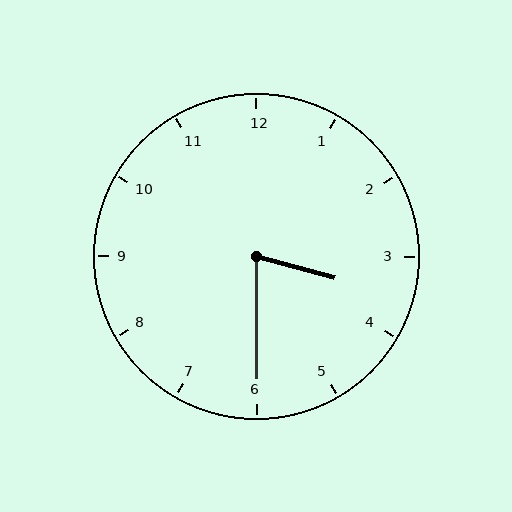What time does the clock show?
3:30.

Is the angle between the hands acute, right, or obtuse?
It is acute.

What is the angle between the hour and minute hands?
Approximately 75 degrees.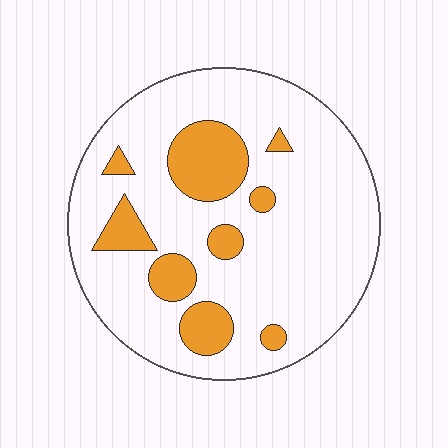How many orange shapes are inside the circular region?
9.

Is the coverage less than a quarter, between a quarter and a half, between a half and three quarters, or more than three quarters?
Less than a quarter.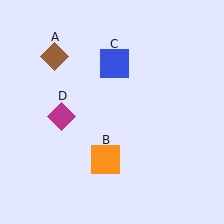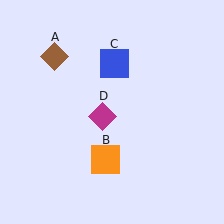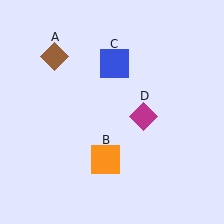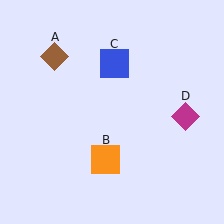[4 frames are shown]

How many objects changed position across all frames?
1 object changed position: magenta diamond (object D).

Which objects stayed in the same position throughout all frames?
Brown diamond (object A) and orange square (object B) and blue square (object C) remained stationary.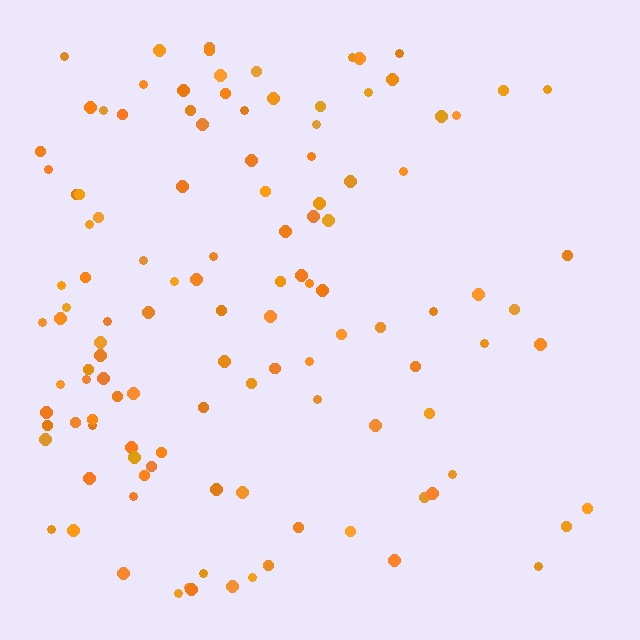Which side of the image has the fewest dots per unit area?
The right.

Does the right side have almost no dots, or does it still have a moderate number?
Still a moderate number, just noticeably fewer than the left.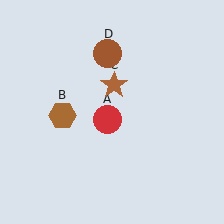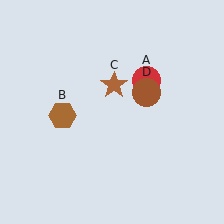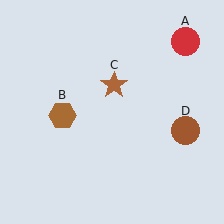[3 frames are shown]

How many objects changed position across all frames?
2 objects changed position: red circle (object A), brown circle (object D).